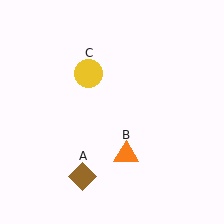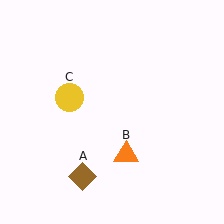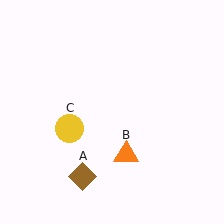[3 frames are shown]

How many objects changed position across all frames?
1 object changed position: yellow circle (object C).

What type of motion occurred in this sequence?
The yellow circle (object C) rotated counterclockwise around the center of the scene.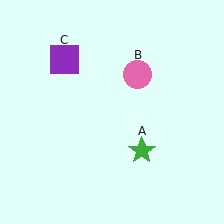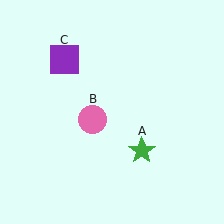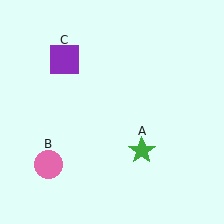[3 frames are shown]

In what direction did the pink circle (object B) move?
The pink circle (object B) moved down and to the left.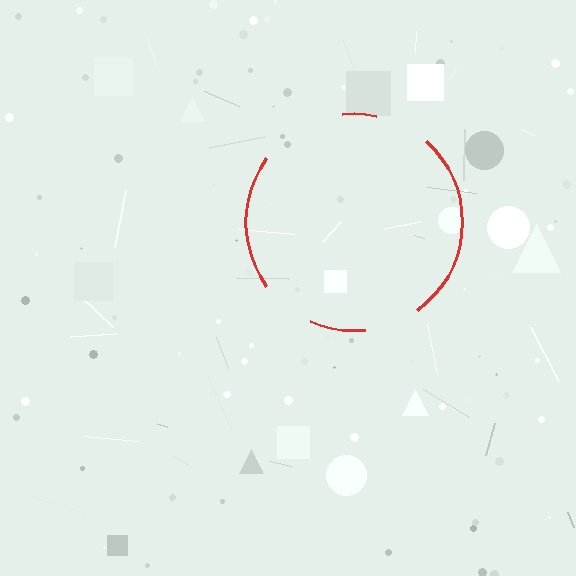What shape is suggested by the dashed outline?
The dashed outline suggests a circle.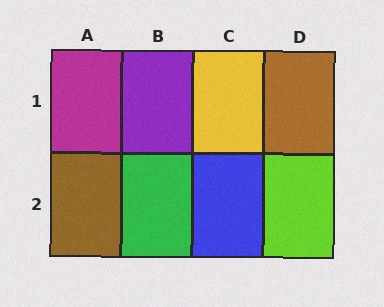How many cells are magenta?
1 cell is magenta.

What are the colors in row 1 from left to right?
Magenta, purple, yellow, brown.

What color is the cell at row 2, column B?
Green.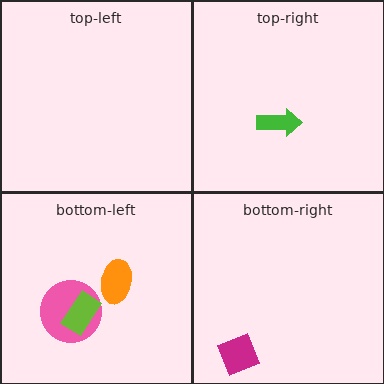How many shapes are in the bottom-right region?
1.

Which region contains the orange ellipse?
The bottom-left region.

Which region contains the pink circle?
The bottom-left region.